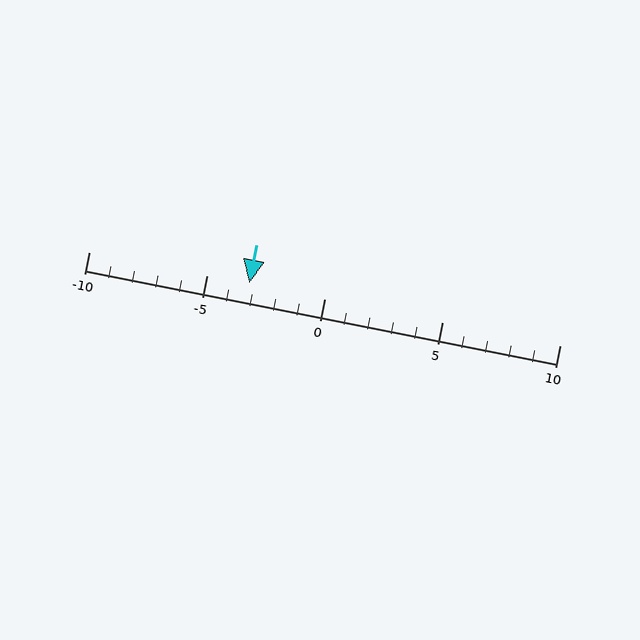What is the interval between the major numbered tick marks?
The major tick marks are spaced 5 units apart.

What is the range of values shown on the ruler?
The ruler shows values from -10 to 10.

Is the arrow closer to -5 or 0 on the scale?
The arrow is closer to -5.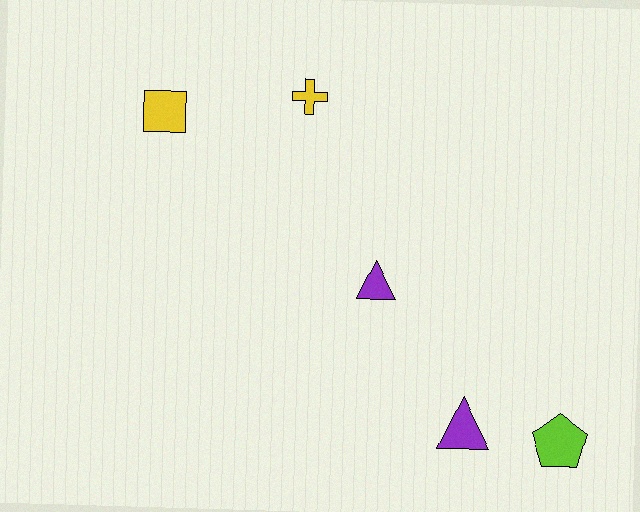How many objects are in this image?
There are 5 objects.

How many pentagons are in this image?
There is 1 pentagon.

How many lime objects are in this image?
There is 1 lime object.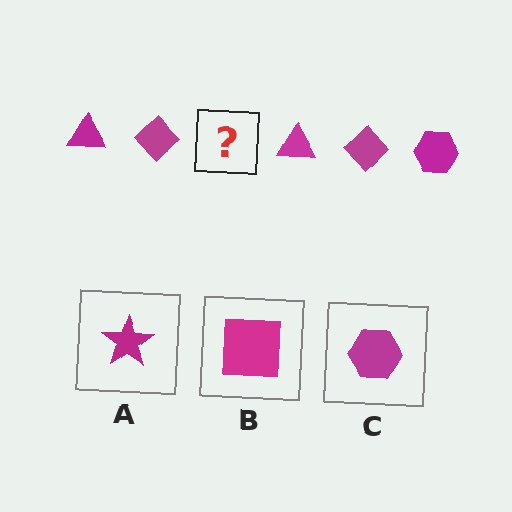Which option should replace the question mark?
Option C.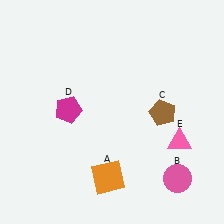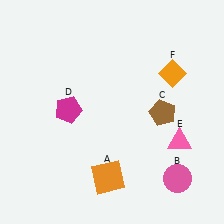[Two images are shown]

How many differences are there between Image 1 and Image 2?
There is 1 difference between the two images.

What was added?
An orange diamond (F) was added in Image 2.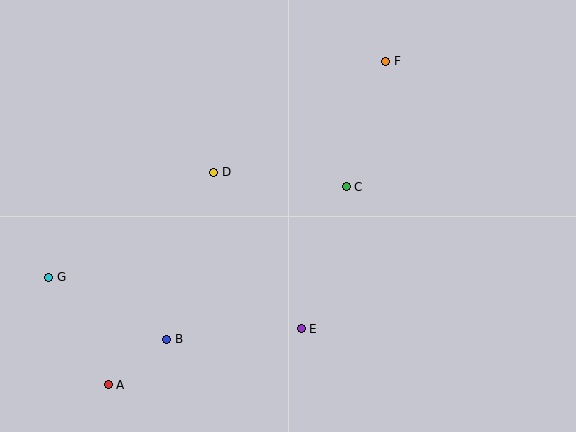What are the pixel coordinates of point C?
Point C is at (346, 187).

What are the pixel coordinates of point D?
Point D is at (214, 172).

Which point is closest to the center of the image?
Point C at (346, 187) is closest to the center.